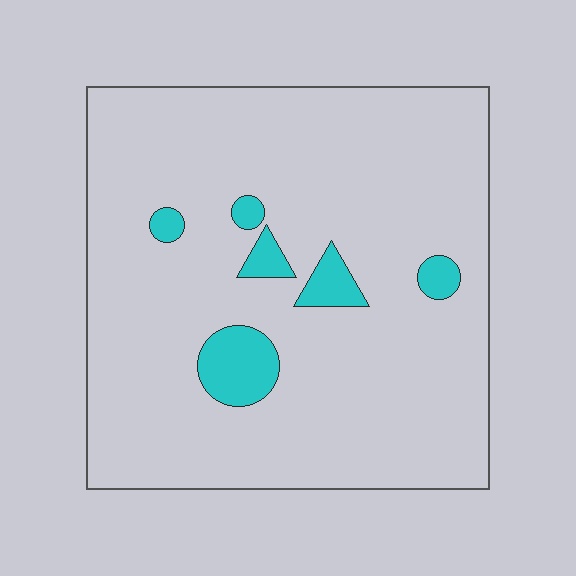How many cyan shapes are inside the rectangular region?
6.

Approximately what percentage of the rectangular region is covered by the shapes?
Approximately 10%.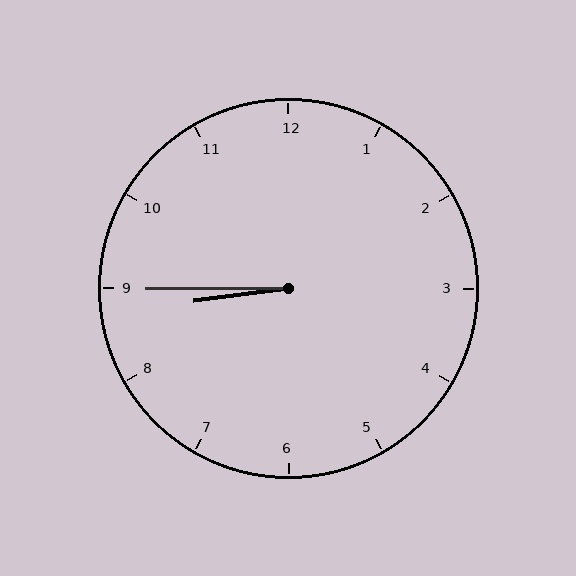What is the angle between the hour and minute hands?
Approximately 8 degrees.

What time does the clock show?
8:45.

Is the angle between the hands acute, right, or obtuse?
It is acute.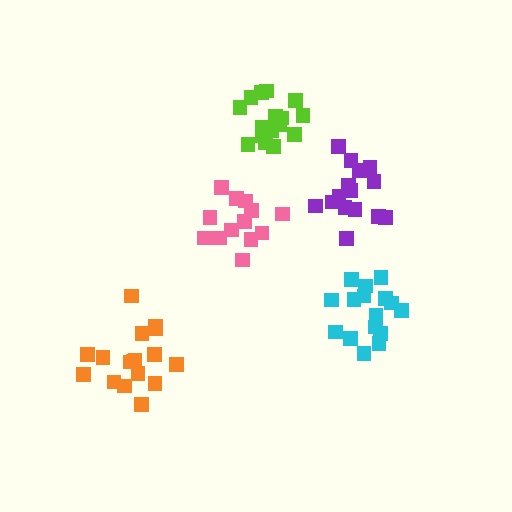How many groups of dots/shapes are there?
There are 5 groups.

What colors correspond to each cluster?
The clusters are colored: pink, lime, cyan, purple, orange.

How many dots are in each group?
Group 1: 13 dots, Group 2: 17 dots, Group 3: 16 dots, Group 4: 15 dots, Group 5: 17 dots (78 total).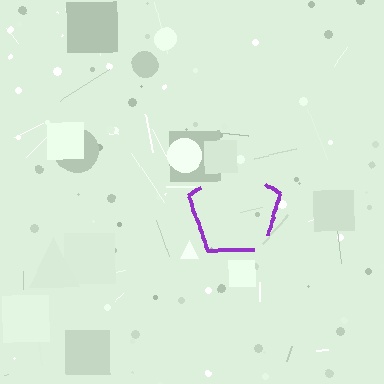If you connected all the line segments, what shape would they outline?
They would outline a pentagon.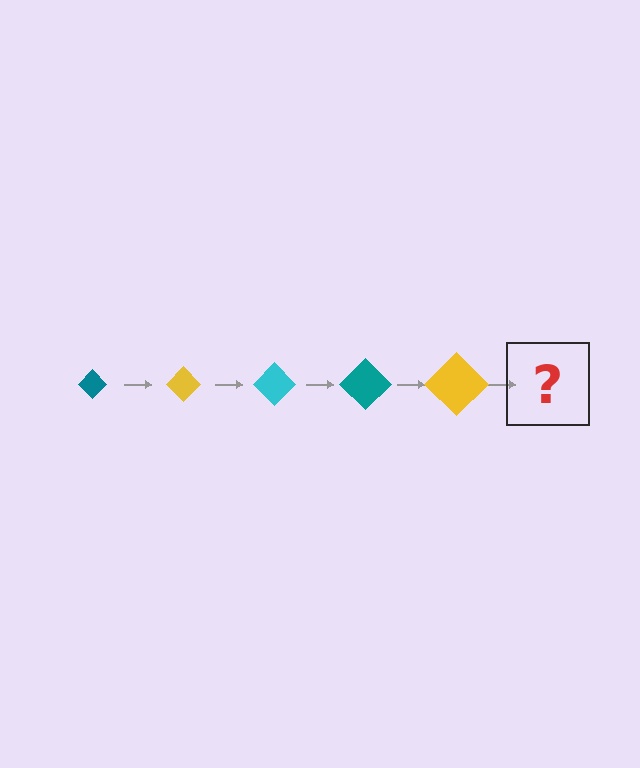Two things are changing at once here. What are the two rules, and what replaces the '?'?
The two rules are that the diamond grows larger each step and the color cycles through teal, yellow, and cyan. The '?' should be a cyan diamond, larger than the previous one.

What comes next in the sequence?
The next element should be a cyan diamond, larger than the previous one.